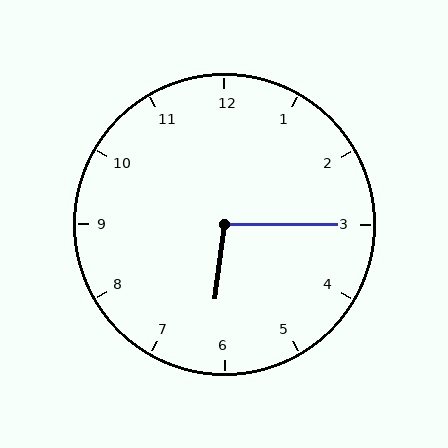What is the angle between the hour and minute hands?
Approximately 98 degrees.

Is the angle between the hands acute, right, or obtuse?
It is obtuse.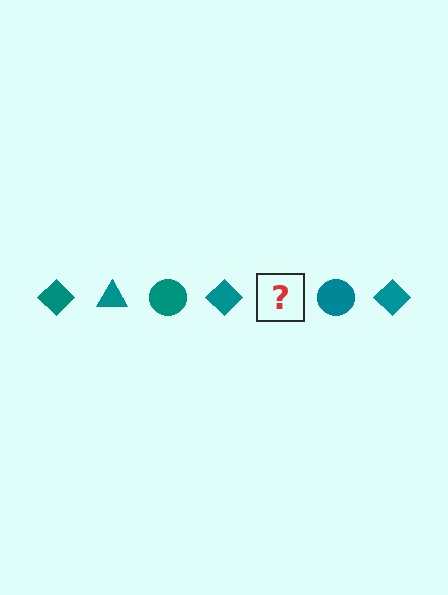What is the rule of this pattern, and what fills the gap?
The rule is that the pattern cycles through diamond, triangle, circle shapes in teal. The gap should be filled with a teal triangle.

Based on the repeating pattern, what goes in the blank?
The blank should be a teal triangle.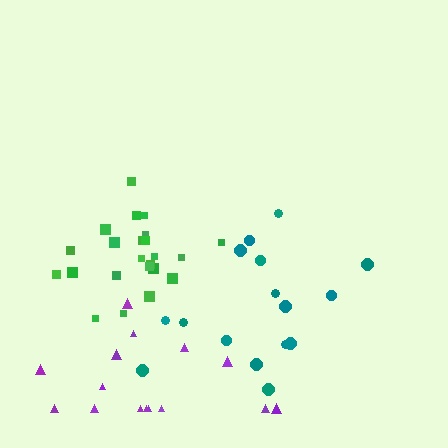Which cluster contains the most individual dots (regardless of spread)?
Green (23).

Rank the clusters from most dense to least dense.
green, teal, purple.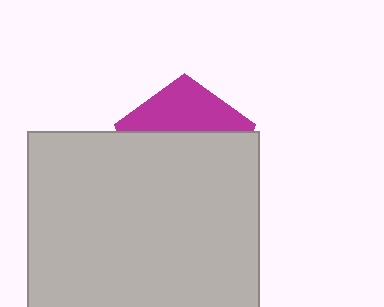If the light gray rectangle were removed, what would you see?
You would see the complete magenta pentagon.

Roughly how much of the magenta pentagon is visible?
A small part of it is visible (roughly 35%).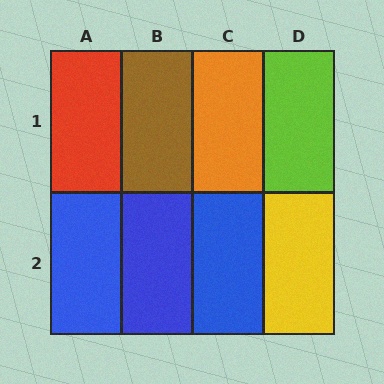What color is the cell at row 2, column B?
Blue.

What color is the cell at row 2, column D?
Yellow.